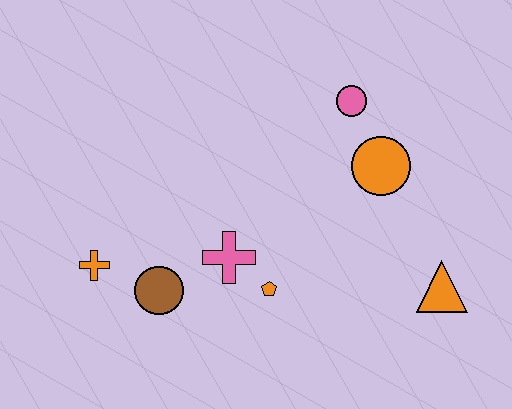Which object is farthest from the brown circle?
The orange triangle is farthest from the brown circle.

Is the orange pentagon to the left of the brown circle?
No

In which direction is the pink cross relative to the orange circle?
The pink cross is to the left of the orange circle.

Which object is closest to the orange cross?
The brown circle is closest to the orange cross.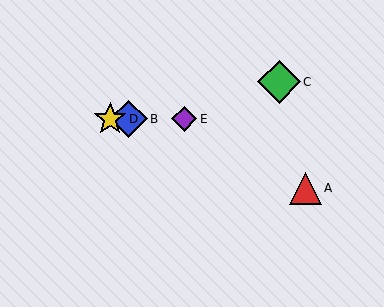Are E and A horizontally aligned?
No, E is at y≈119 and A is at y≈188.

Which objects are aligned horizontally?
Objects B, D, E are aligned horizontally.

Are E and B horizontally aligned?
Yes, both are at y≈119.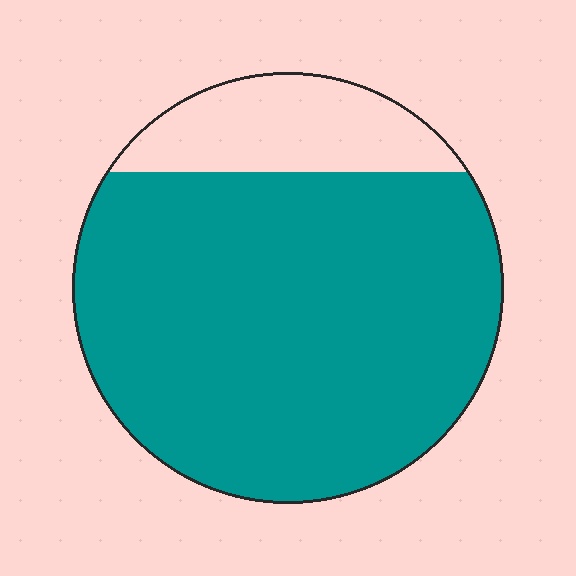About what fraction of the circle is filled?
About five sixths (5/6).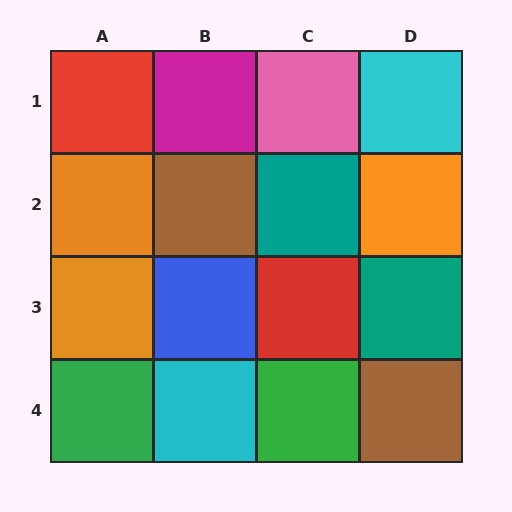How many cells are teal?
2 cells are teal.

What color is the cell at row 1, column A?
Red.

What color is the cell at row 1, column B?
Magenta.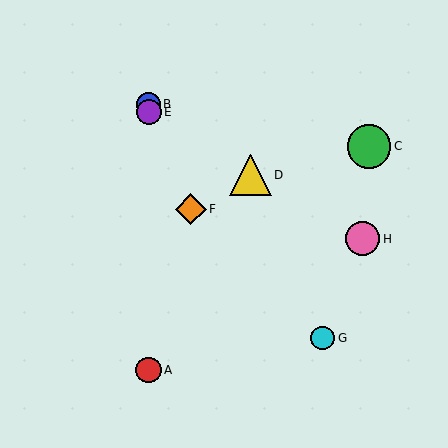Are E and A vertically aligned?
Yes, both are at x≈149.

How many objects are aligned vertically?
3 objects (A, B, E) are aligned vertically.